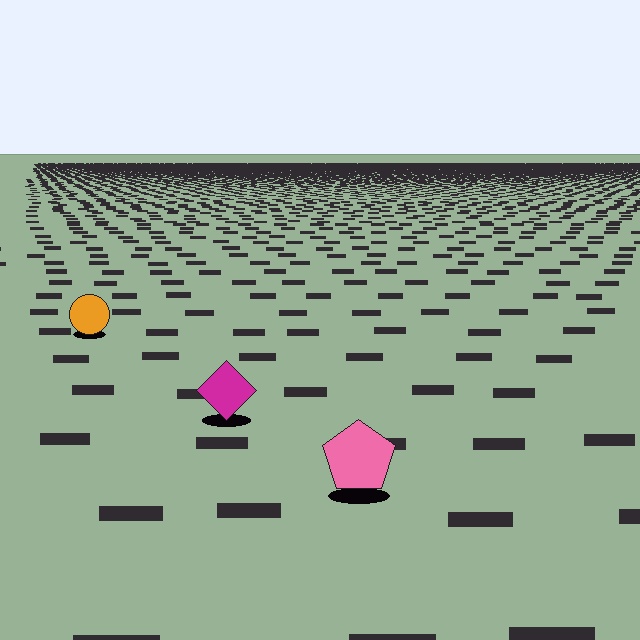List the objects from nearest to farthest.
From nearest to farthest: the pink pentagon, the magenta diamond, the orange circle.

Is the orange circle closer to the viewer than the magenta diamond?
No. The magenta diamond is closer — you can tell from the texture gradient: the ground texture is coarser near it.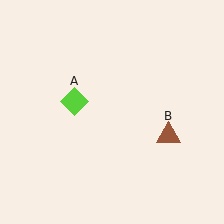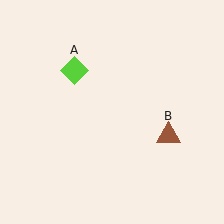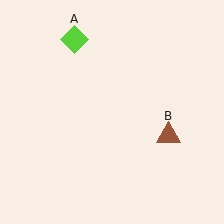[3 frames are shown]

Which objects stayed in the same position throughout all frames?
Brown triangle (object B) remained stationary.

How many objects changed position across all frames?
1 object changed position: lime diamond (object A).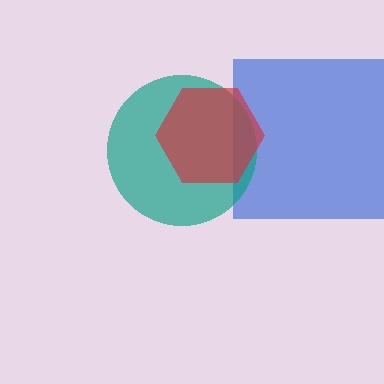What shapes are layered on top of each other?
The layered shapes are: a blue square, a teal circle, a red hexagon.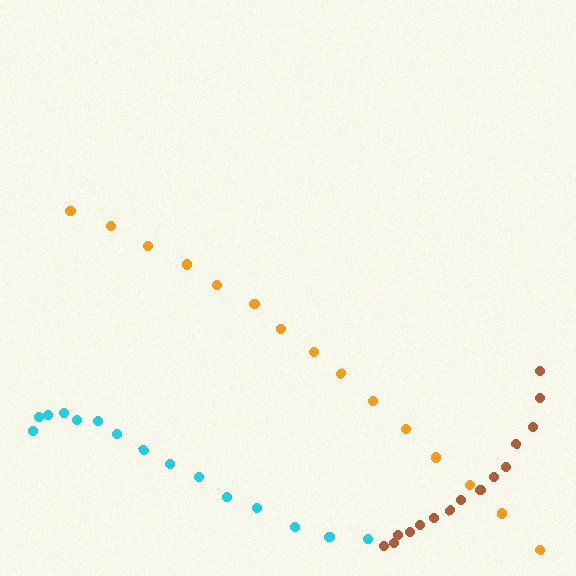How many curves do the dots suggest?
There are 3 distinct paths.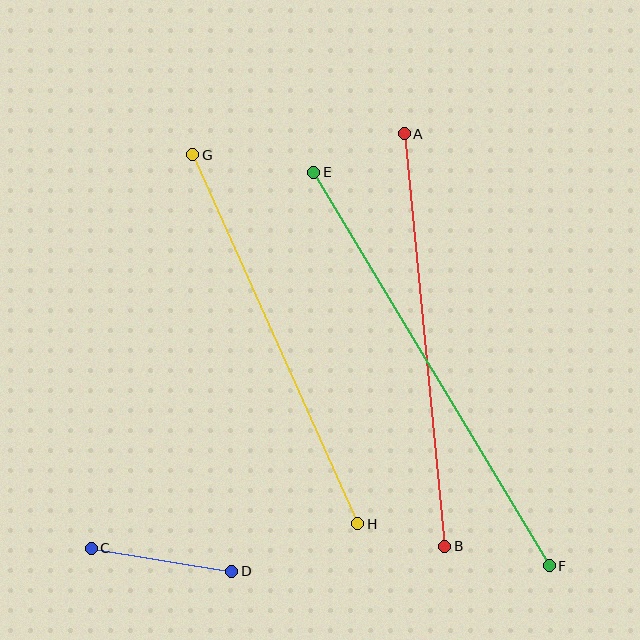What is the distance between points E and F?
The distance is approximately 459 pixels.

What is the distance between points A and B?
The distance is approximately 415 pixels.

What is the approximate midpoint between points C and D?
The midpoint is at approximately (162, 560) pixels.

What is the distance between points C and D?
The distance is approximately 142 pixels.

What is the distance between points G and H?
The distance is approximately 404 pixels.